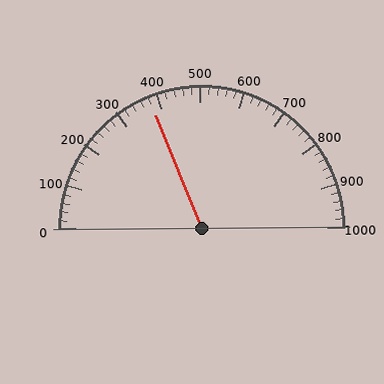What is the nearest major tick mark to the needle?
The nearest major tick mark is 400.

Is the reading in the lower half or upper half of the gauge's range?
The reading is in the lower half of the range (0 to 1000).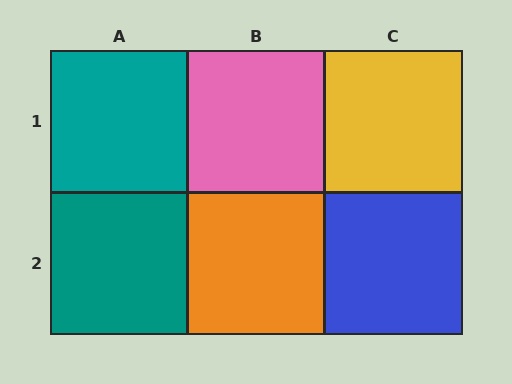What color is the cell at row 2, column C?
Blue.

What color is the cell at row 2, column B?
Orange.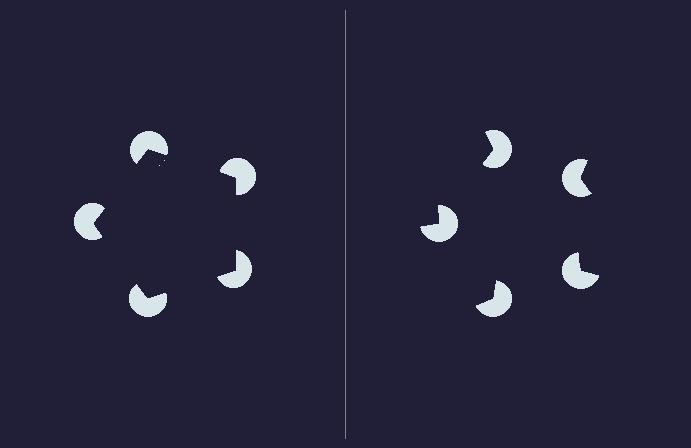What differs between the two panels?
The pac-man discs are positioned identically on both sides; only the wedge orientations differ. On the left they align to a pentagon; on the right they are misaligned.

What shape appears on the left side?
An illusory pentagon.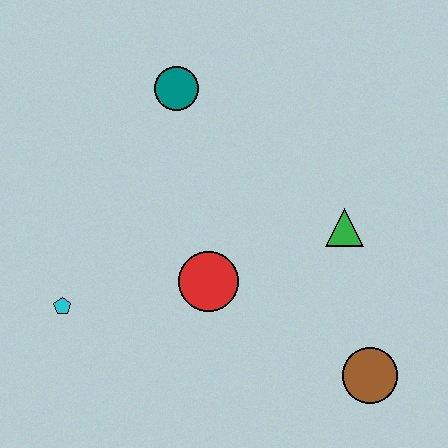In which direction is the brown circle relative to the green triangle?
The brown circle is below the green triangle.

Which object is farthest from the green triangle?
The cyan pentagon is farthest from the green triangle.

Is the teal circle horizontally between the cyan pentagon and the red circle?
Yes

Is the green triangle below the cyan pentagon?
No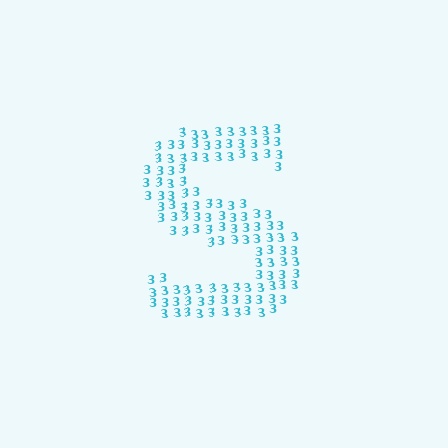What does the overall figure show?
The overall figure shows the letter S.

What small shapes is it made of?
It is made of small digit 3's.